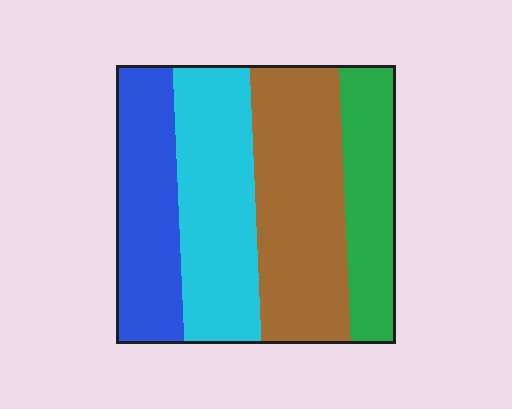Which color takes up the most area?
Brown, at roughly 30%.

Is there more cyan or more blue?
Cyan.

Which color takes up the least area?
Green, at roughly 20%.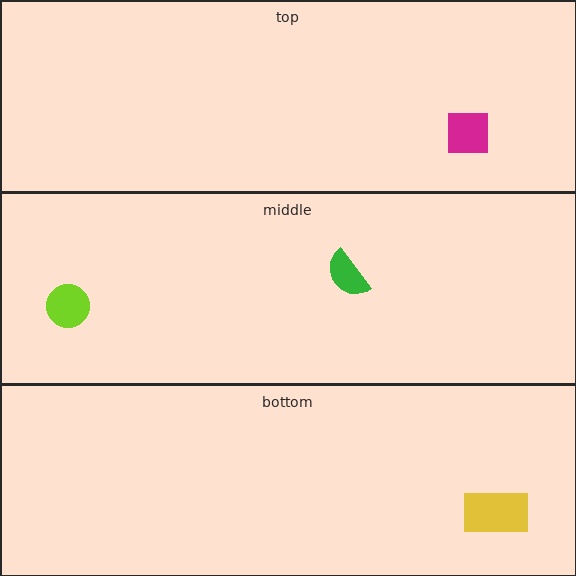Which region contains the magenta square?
The top region.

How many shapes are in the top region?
1.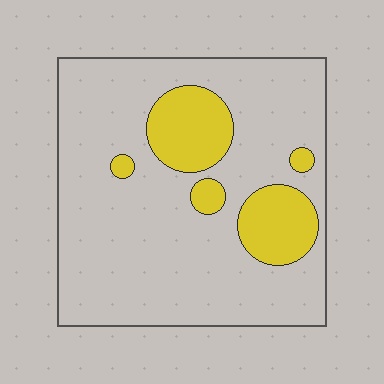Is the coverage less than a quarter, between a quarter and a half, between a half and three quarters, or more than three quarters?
Less than a quarter.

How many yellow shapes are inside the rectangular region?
5.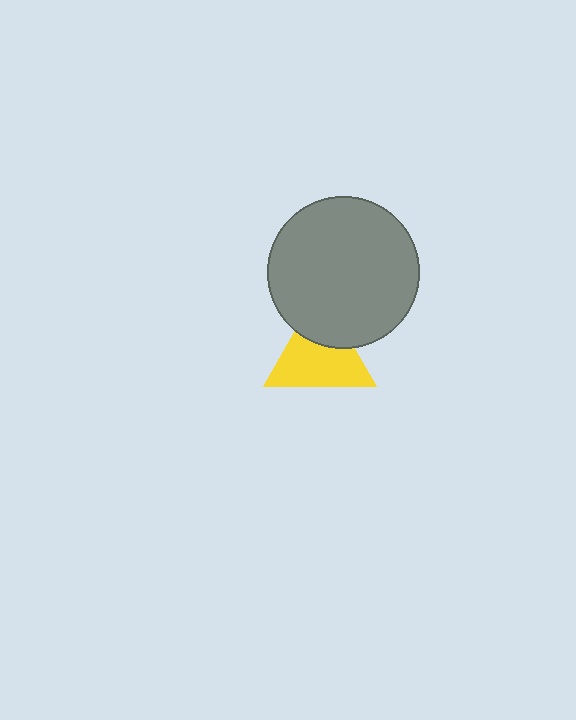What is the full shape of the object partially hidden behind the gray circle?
The partially hidden object is a yellow triangle.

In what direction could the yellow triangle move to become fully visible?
The yellow triangle could move down. That would shift it out from behind the gray circle entirely.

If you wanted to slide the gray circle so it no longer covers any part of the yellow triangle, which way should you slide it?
Slide it up — that is the most direct way to separate the two shapes.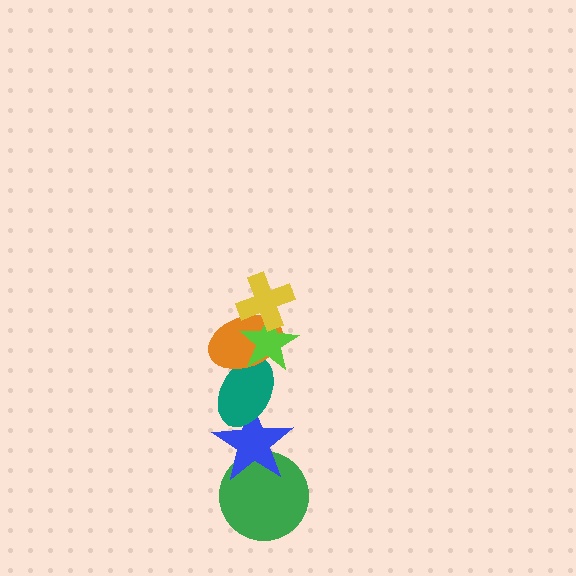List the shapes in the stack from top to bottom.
From top to bottom: the yellow cross, the lime star, the orange ellipse, the teal ellipse, the blue star, the green circle.